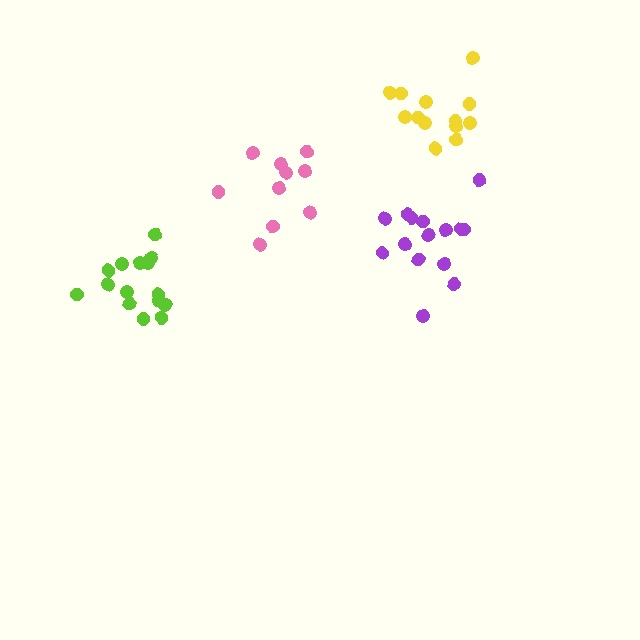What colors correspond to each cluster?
The clusters are colored: yellow, purple, pink, lime.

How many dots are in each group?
Group 1: 13 dots, Group 2: 15 dots, Group 3: 10 dots, Group 4: 15 dots (53 total).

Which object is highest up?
The yellow cluster is topmost.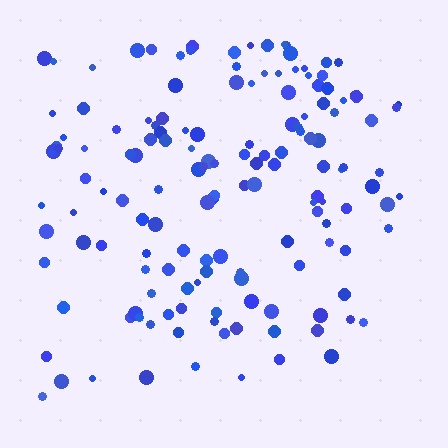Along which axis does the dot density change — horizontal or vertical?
Vertical.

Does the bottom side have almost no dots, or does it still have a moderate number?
Still a moderate number, just noticeably fewer than the top.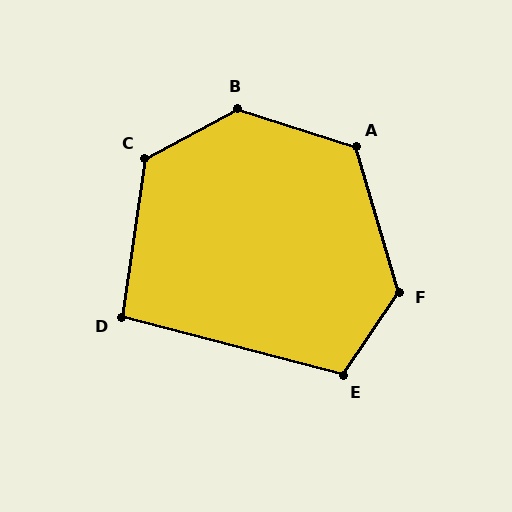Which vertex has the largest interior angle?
B, at approximately 134 degrees.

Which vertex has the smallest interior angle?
D, at approximately 96 degrees.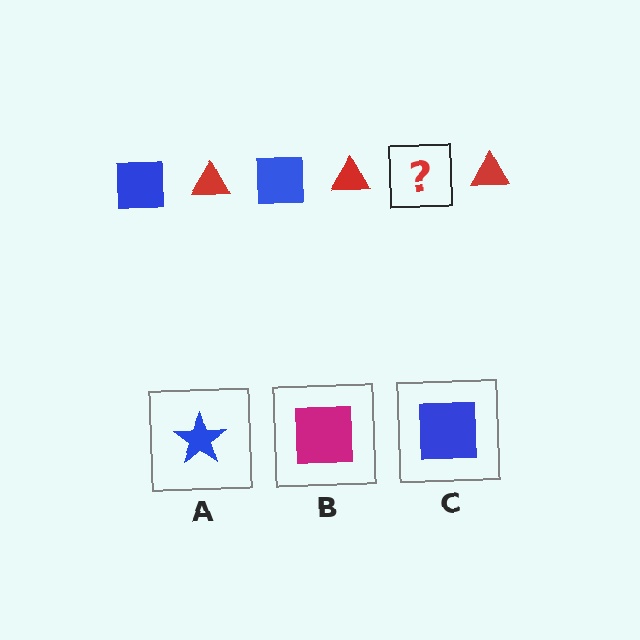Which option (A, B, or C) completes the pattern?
C.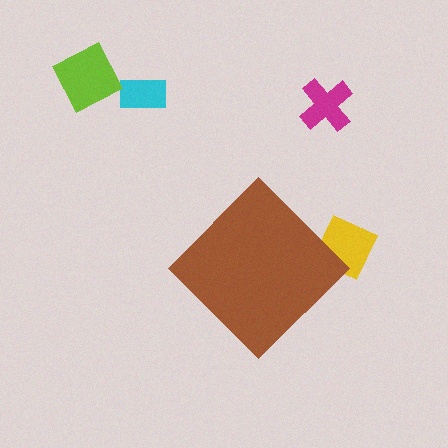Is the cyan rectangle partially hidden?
No, the cyan rectangle is fully visible.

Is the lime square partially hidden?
No, the lime square is fully visible.